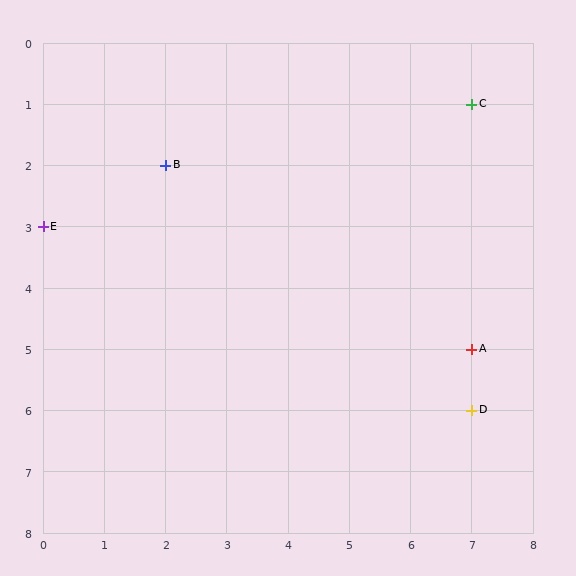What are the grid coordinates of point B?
Point B is at grid coordinates (2, 2).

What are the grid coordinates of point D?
Point D is at grid coordinates (7, 6).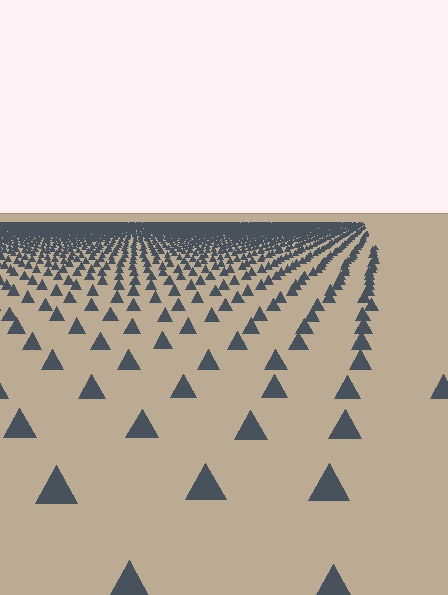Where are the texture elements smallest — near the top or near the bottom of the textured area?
Near the top.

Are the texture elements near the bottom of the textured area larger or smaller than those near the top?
Larger. Near the bottom, elements are closer to the viewer and appear at a bigger on-screen size.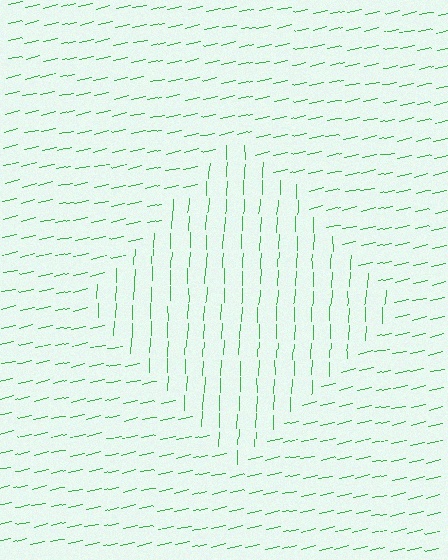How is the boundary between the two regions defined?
The boundary is defined purely by a change in line orientation (approximately 76 degrees difference). All lines are the same color and thickness.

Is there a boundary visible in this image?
Yes, there is a texture boundary formed by a change in line orientation.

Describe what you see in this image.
The image is filled with small green line segments. A diamond region in the image has lines oriented differently from the surrounding lines, creating a visible texture boundary.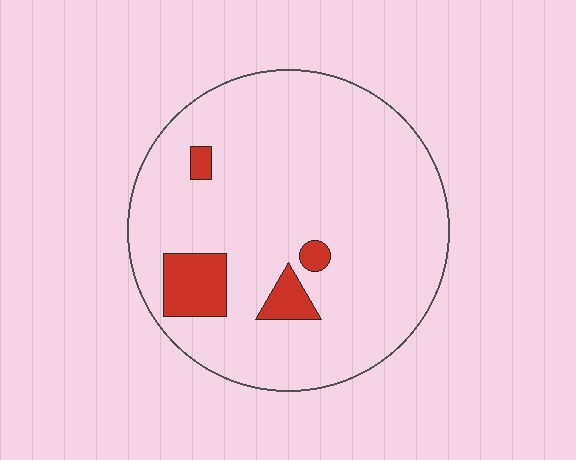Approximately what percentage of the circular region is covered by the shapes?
Approximately 10%.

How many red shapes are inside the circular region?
4.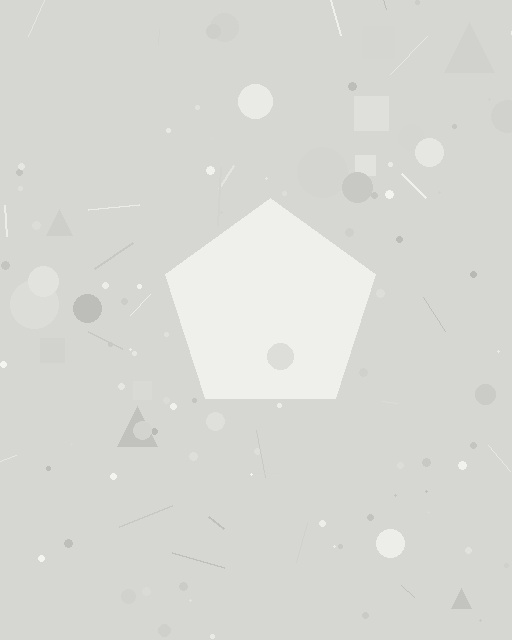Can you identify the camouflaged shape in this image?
The camouflaged shape is a pentagon.